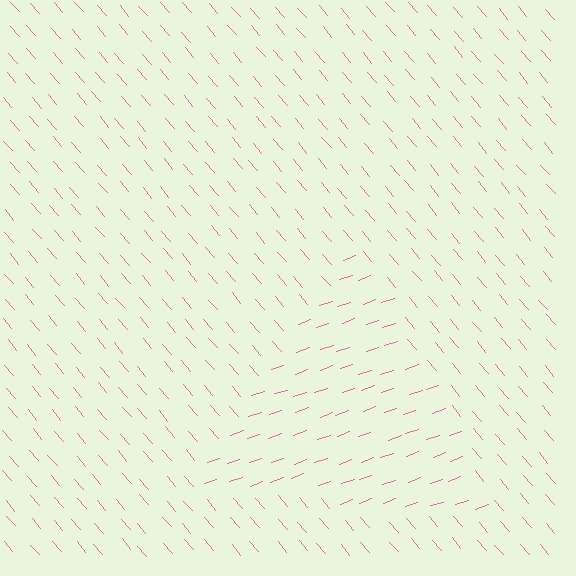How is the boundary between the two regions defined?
The boundary is defined purely by a change in line orientation (approximately 69 degrees difference). All lines are the same color and thickness.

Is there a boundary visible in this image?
Yes, there is a texture boundary formed by a change in line orientation.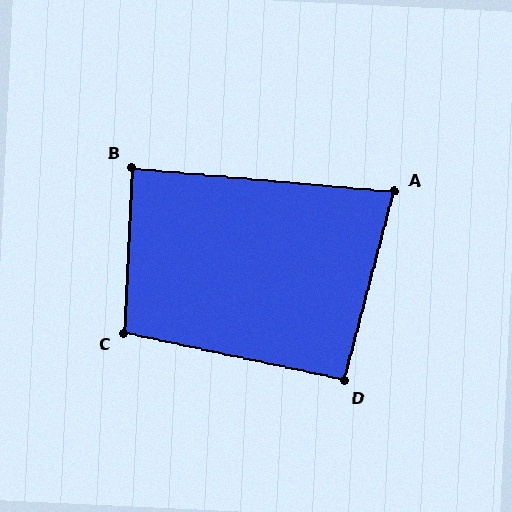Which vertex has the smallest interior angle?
A, at approximately 80 degrees.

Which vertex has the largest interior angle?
C, at approximately 100 degrees.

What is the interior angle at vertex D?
Approximately 93 degrees (approximately right).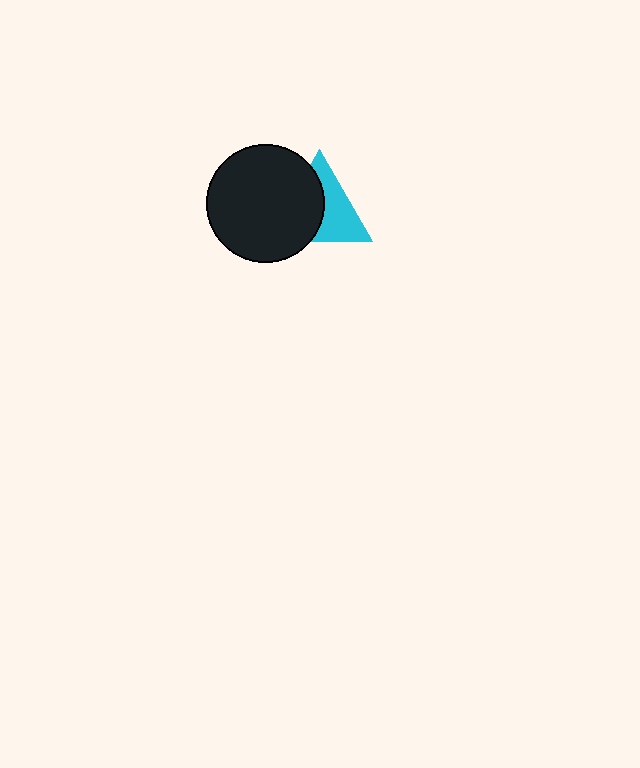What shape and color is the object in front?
The object in front is a black circle.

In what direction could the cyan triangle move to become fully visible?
The cyan triangle could move right. That would shift it out from behind the black circle entirely.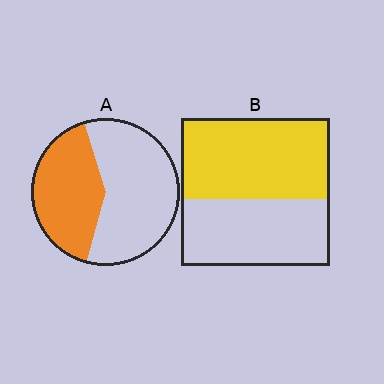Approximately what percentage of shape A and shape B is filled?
A is approximately 40% and B is approximately 55%.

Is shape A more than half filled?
No.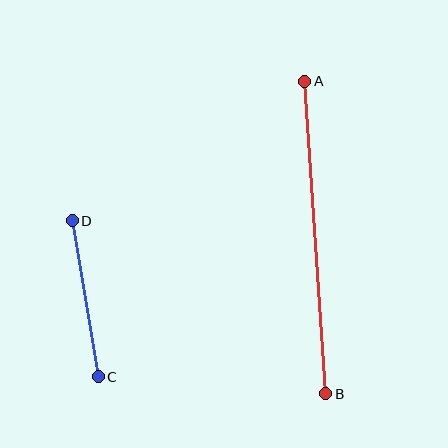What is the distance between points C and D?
The distance is approximately 158 pixels.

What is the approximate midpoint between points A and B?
The midpoint is at approximately (315, 237) pixels.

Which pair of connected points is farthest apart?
Points A and B are farthest apart.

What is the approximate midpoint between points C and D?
The midpoint is at approximately (85, 299) pixels.